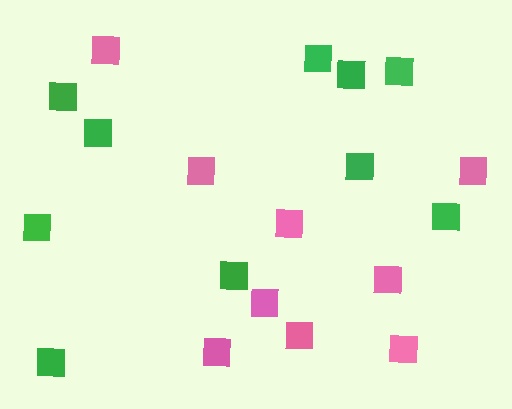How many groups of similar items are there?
There are 2 groups: one group of pink squares (9) and one group of green squares (10).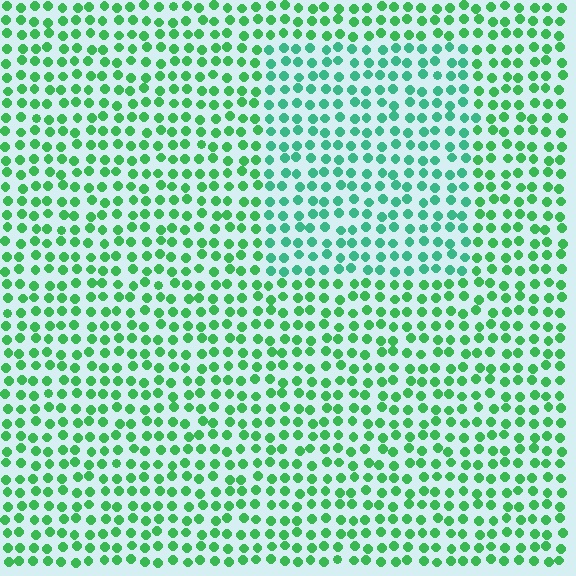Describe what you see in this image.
The image is filled with small green elements in a uniform arrangement. A rectangle-shaped region is visible where the elements are tinted to a slightly different hue, forming a subtle color boundary.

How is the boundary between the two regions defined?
The boundary is defined purely by a slight shift in hue (about 26 degrees). Spacing, size, and orientation are identical on both sides.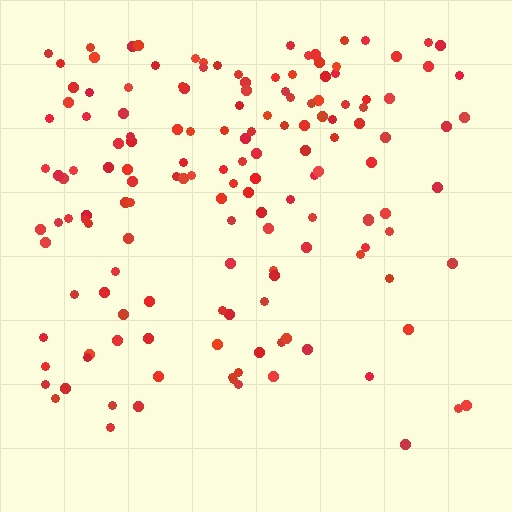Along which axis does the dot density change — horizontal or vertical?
Vertical.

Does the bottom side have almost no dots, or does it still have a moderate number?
Still a moderate number, just noticeably fewer than the top.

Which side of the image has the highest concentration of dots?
The top.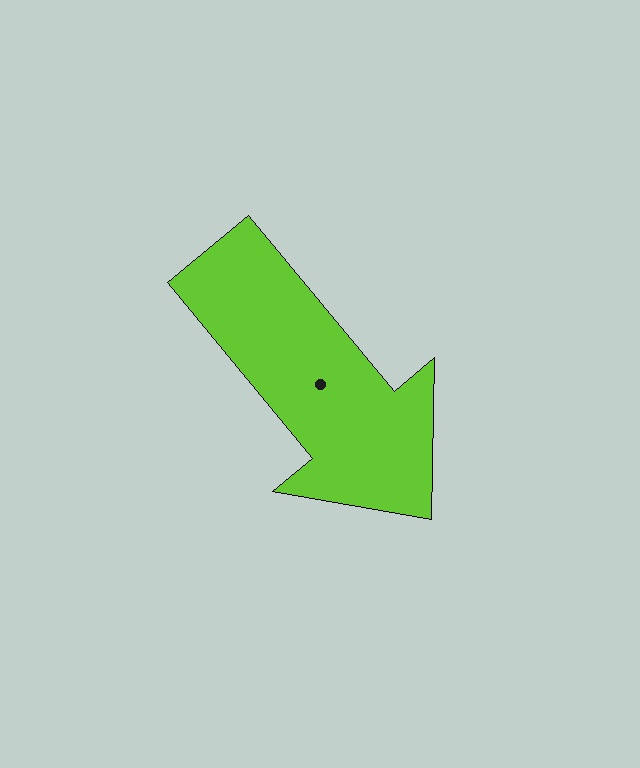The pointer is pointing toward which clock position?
Roughly 5 o'clock.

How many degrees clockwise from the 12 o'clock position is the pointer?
Approximately 140 degrees.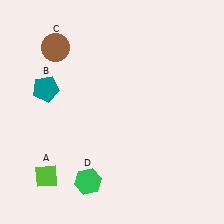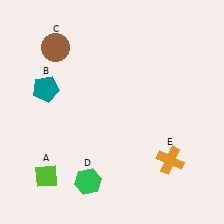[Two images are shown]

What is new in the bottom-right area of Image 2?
An orange cross (E) was added in the bottom-right area of Image 2.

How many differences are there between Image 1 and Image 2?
There is 1 difference between the two images.